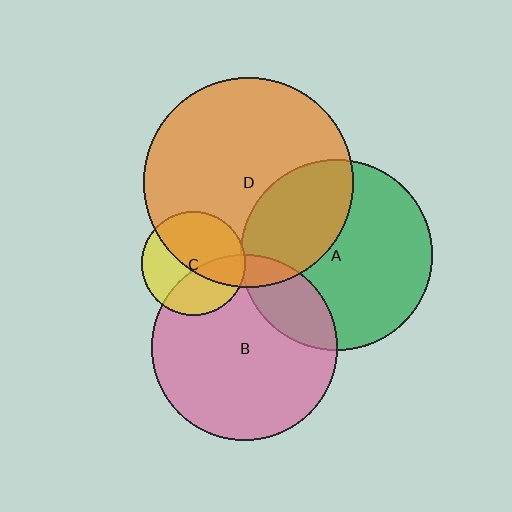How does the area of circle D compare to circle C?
Approximately 4.1 times.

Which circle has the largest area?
Circle D (orange).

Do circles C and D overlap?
Yes.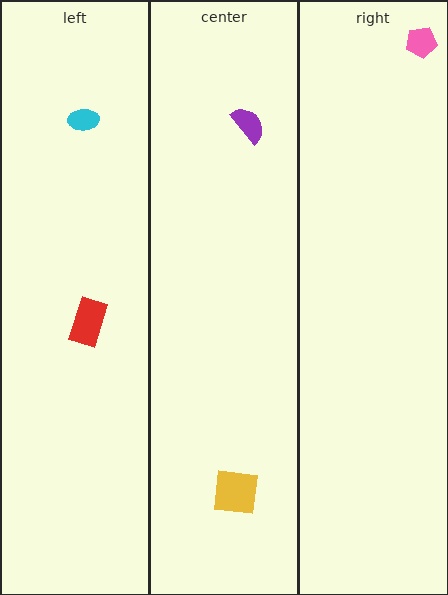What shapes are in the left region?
The cyan ellipse, the red rectangle.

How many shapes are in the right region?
1.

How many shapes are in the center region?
2.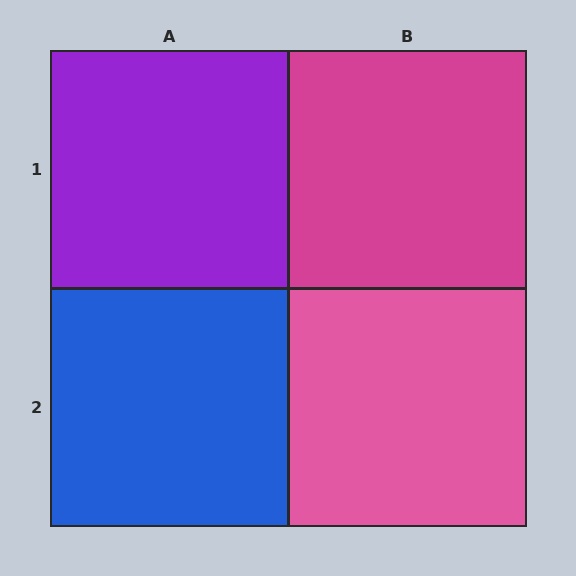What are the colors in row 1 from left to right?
Purple, magenta.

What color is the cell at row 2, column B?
Pink.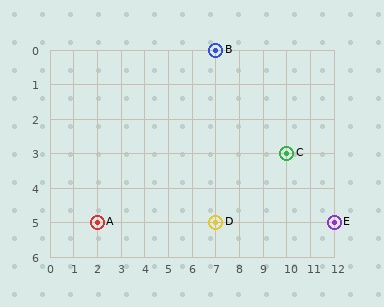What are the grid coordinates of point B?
Point B is at grid coordinates (7, 0).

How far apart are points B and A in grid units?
Points B and A are 5 columns and 5 rows apart (about 7.1 grid units diagonally).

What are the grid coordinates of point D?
Point D is at grid coordinates (7, 5).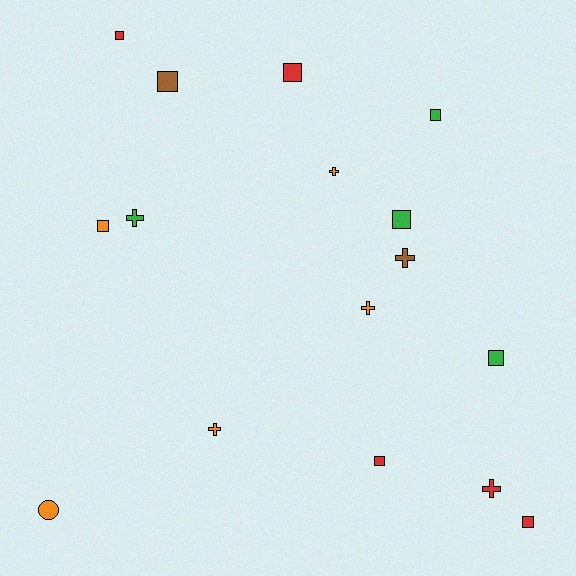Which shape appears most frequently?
Square, with 9 objects.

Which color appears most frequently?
Orange, with 5 objects.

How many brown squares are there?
There is 1 brown square.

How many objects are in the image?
There are 16 objects.